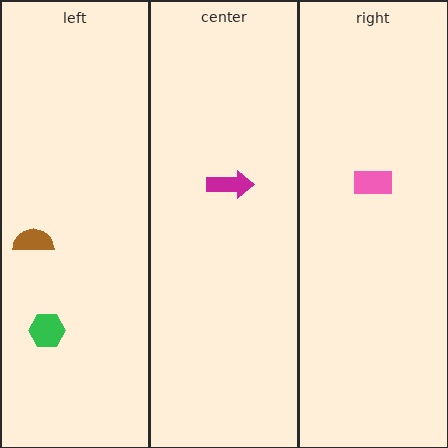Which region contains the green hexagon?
The left region.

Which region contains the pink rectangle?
The right region.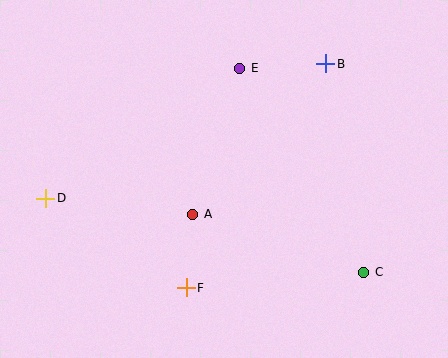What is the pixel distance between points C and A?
The distance between C and A is 180 pixels.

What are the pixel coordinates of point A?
Point A is at (193, 214).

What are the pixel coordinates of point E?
Point E is at (240, 68).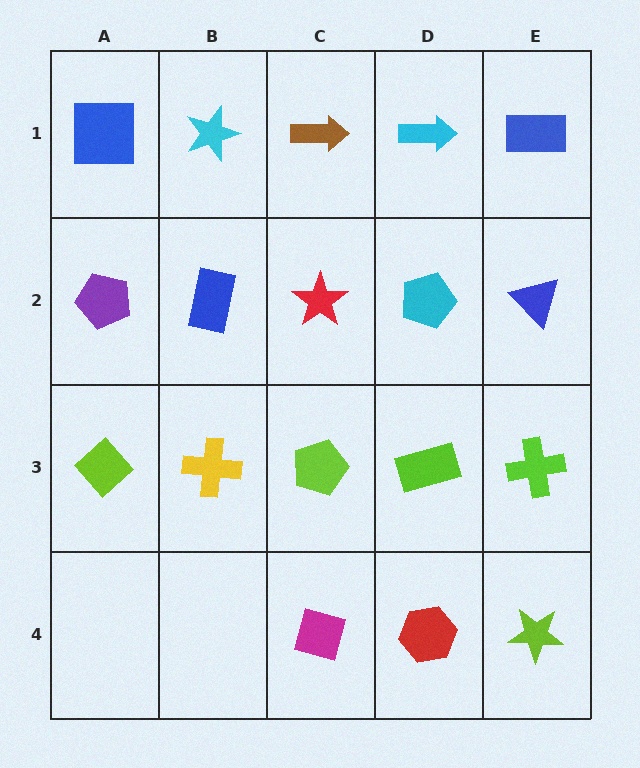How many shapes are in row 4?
3 shapes.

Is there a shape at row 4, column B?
No, that cell is empty.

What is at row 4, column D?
A red hexagon.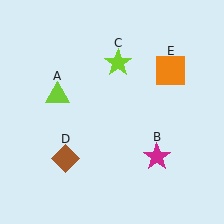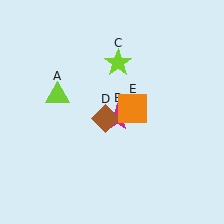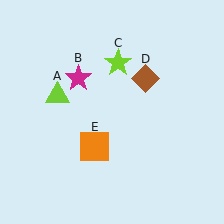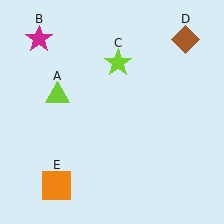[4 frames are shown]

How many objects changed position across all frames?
3 objects changed position: magenta star (object B), brown diamond (object D), orange square (object E).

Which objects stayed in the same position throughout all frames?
Lime triangle (object A) and lime star (object C) remained stationary.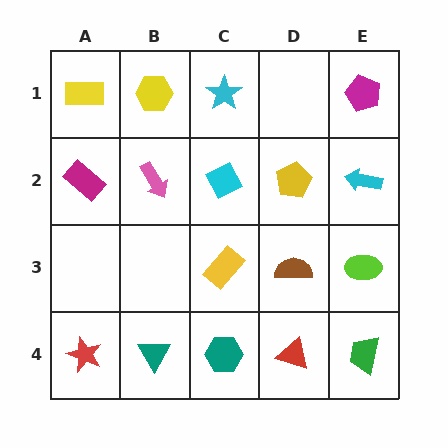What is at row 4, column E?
A green trapezoid.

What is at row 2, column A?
A magenta rectangle.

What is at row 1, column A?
A yellow rectangle.